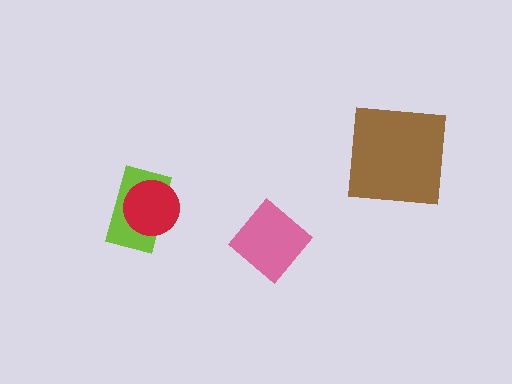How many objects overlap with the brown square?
0 objects overlap with the brown square.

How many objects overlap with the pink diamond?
0 objects overlap with the pink diamond.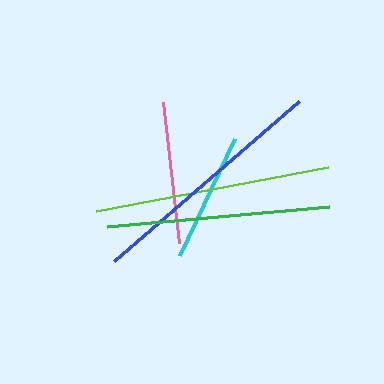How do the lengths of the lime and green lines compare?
The lime and green lines are approximately the same length.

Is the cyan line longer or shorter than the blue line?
The blue line is longer than the cyan line.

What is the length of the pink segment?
The pink segment is approximately 142 pixels long.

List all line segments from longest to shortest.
From longest to shortest: blue, lime, green, pink, cyan.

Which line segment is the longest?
The blue line is the longest at approximately 245 pixels.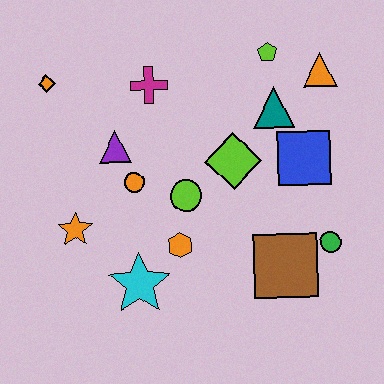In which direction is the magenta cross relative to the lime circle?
The magenta cross is above the lime circle.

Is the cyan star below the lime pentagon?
Yes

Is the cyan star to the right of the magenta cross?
No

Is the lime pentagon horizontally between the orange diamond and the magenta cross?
No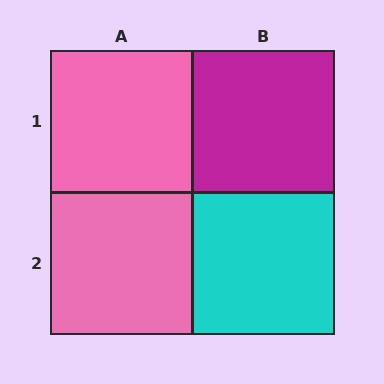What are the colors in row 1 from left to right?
Pink, magenta.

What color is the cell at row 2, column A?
Pink.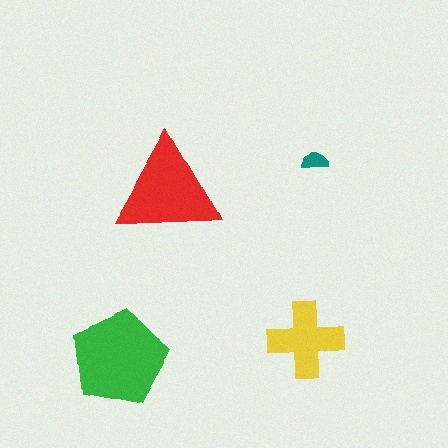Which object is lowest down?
The green pentagon is bottommost.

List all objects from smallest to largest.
The teal semicircle, the yellow cross, the red triangle, the green pentagon.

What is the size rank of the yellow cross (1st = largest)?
3rd.